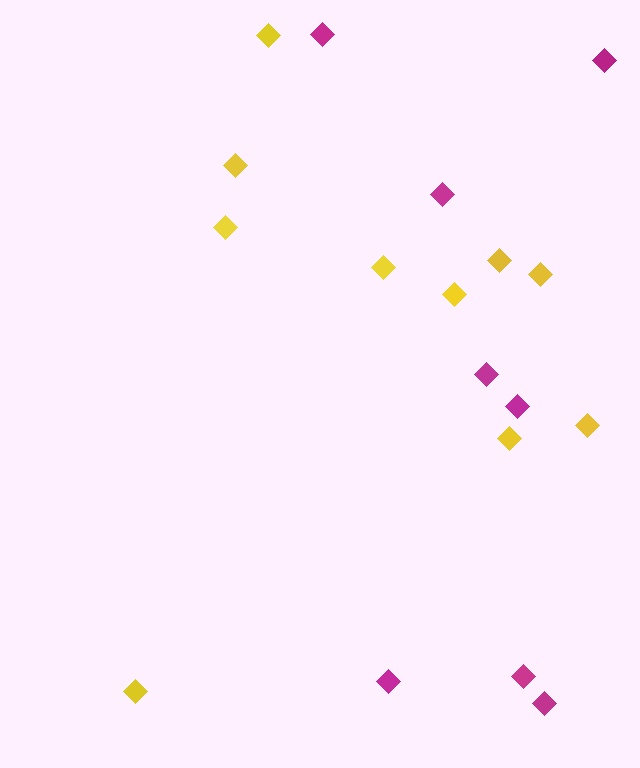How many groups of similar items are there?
There are 2 groups: one group of yellow diamonds (10) and one group of magenta diamonds (8).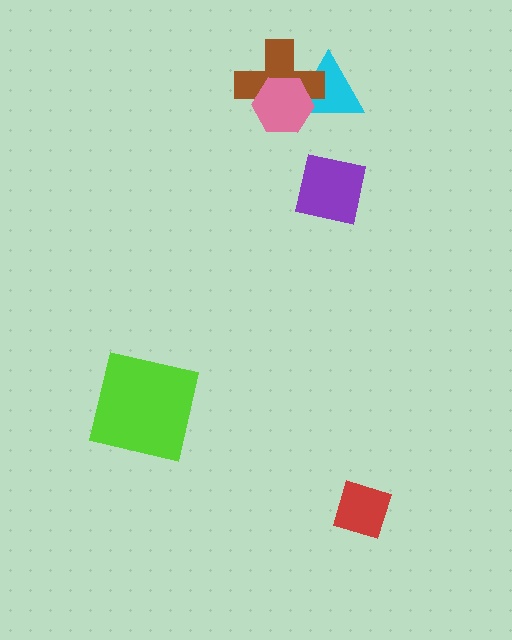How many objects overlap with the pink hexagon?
2 objects overlap with the pink hexagon.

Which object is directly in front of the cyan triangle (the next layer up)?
The brown cross is directly in front of the cyan triangle.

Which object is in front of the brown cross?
The pink hexagon is in front of the brown cross.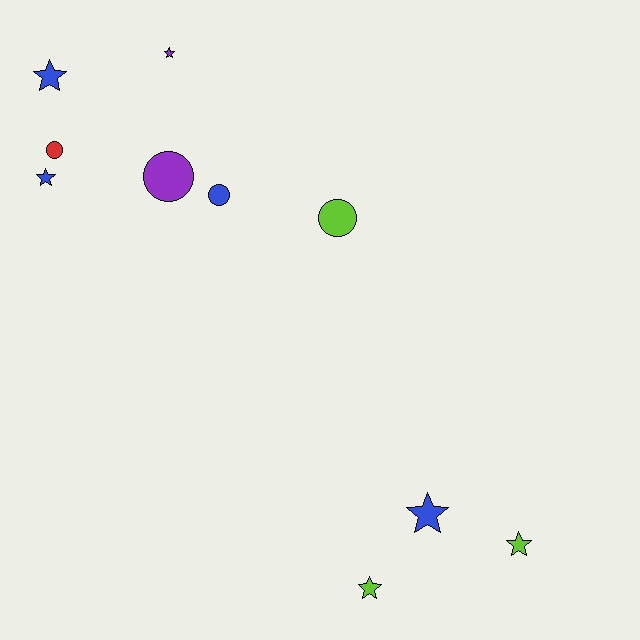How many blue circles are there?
There is 1 blue circle.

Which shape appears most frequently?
Star, with 6 objects.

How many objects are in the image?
There are 10 objects.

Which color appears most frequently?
Blue, with 4 objects.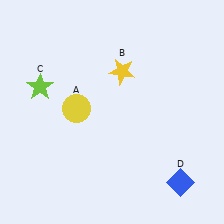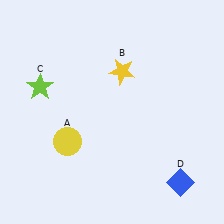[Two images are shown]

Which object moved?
The yellow circle (A) moved down.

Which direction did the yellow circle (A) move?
The yellow circle (A) moved down.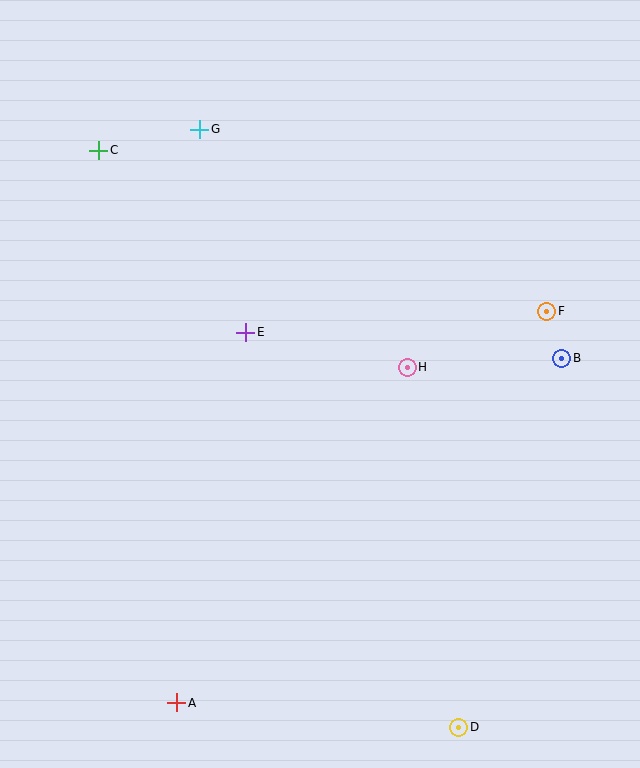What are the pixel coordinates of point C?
Point C is at (99, 150).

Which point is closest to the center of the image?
Point H at (407, 367) is closest to the center.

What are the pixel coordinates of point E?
Point E is at (246, 332).